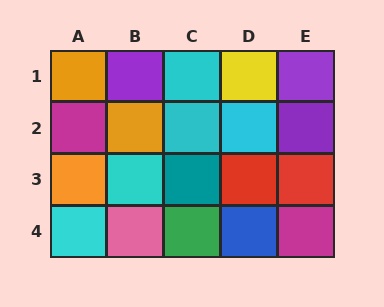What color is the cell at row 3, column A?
Orange.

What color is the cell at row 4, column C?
Green.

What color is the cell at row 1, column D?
Yellow.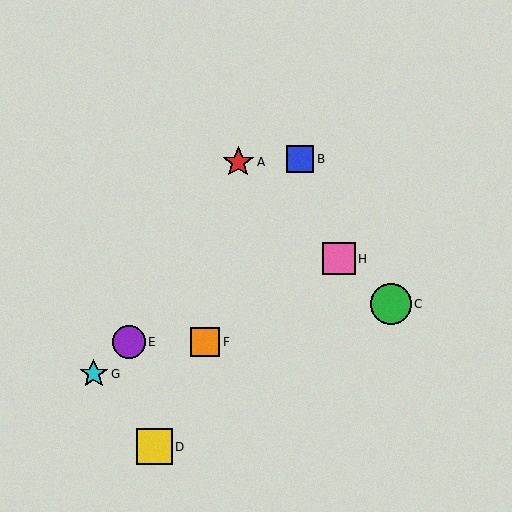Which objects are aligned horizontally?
Objects E, F are aligned horizontally.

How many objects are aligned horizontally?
2 objects (E, F) are aligned horizontally.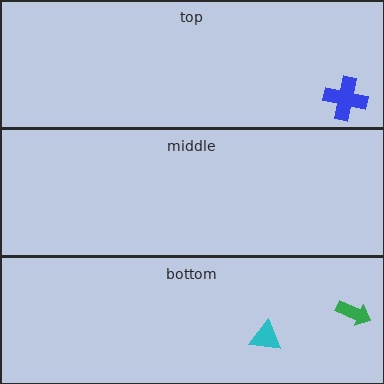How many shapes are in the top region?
1.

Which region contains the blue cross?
The top region.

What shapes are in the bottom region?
The cyan triangle, the green arrow.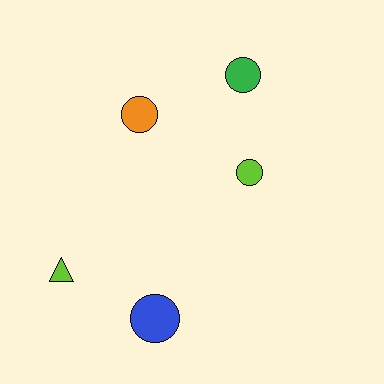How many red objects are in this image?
There are no red objects.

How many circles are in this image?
There are 4 circles.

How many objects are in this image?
There are 5 objects.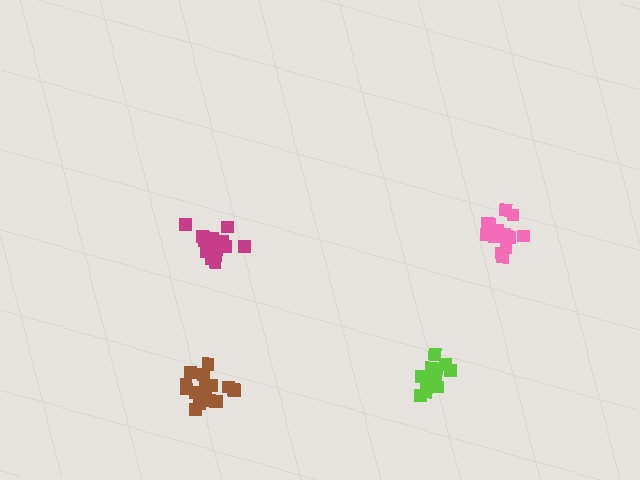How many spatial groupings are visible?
There are 4 spatial groupings.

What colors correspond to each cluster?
The clusters are colored: pink, lime, magenta, brown.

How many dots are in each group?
Group 1: 16 dots, Group 2: 14 dots, Group 3: 19 dots, Group 4: 17 dots (66 total).